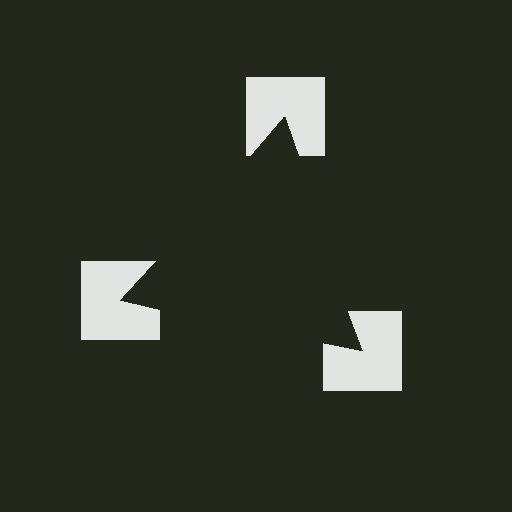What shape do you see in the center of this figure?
An illusory triangle — its edges are inferred from the aligned wedge cuts in the notched squares, not physically drawn.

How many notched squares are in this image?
There are 3 — one at each vertex of the illusory triangle.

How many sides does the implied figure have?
3 sides.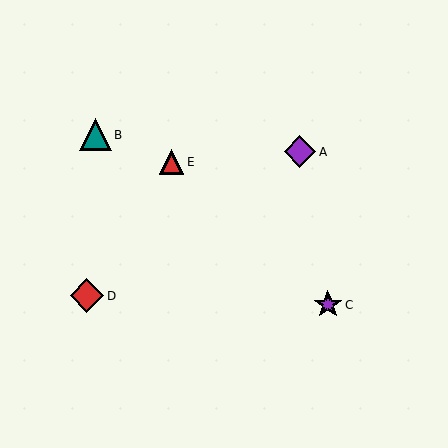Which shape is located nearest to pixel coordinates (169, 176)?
The red triangle (labeled E) at (172, 162) is nearest to that location.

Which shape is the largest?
The red diamond (labeled D) is the largest.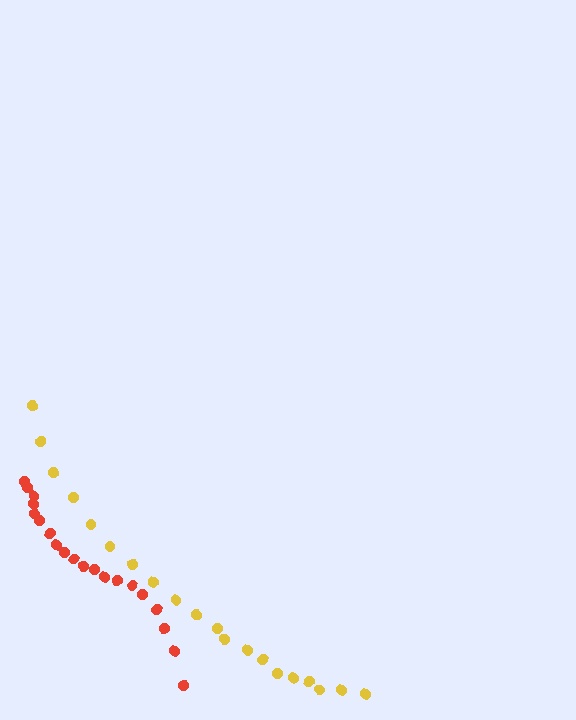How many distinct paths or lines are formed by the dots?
There are 2 distinct paths.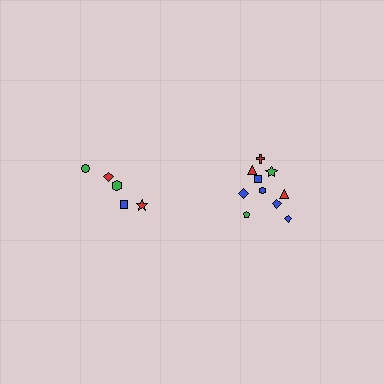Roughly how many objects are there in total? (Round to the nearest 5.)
Roughly 15 objects in total.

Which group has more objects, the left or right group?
The right group.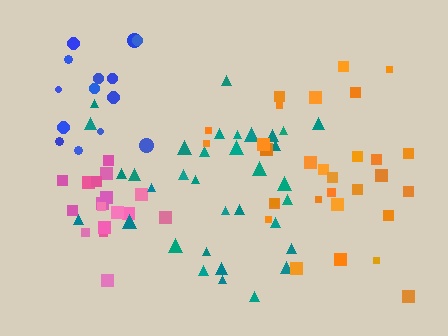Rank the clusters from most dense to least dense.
pink, teal, orange, blue.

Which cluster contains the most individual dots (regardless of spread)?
Teal (34).